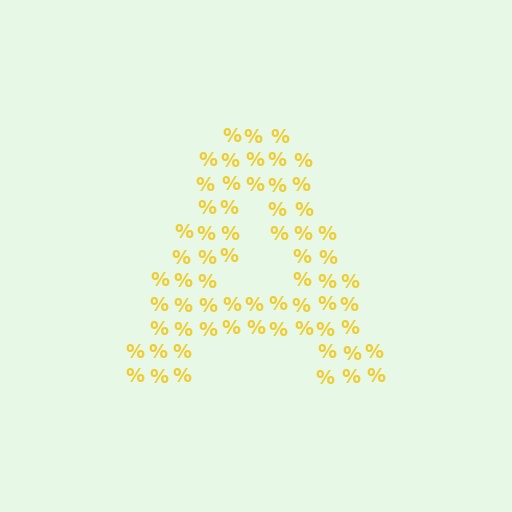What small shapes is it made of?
It is made of small percent signs.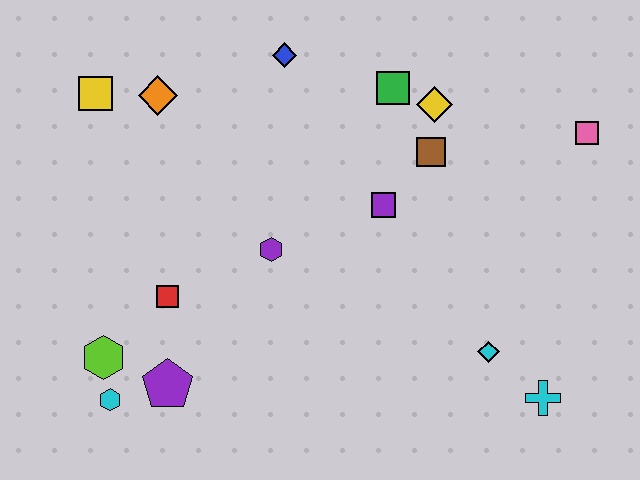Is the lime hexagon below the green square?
Yes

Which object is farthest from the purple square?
The cyan hexagon is farthest from the purple square.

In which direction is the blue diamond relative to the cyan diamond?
The blue diamond is above the cyan diamond.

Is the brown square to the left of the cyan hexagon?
No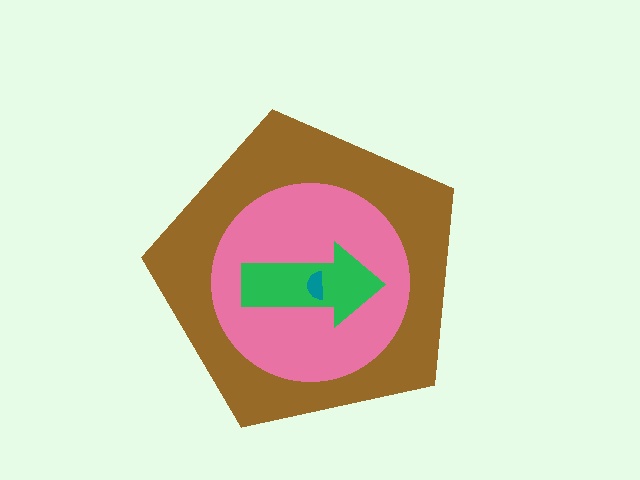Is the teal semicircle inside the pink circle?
Yes.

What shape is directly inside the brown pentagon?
The pink circle.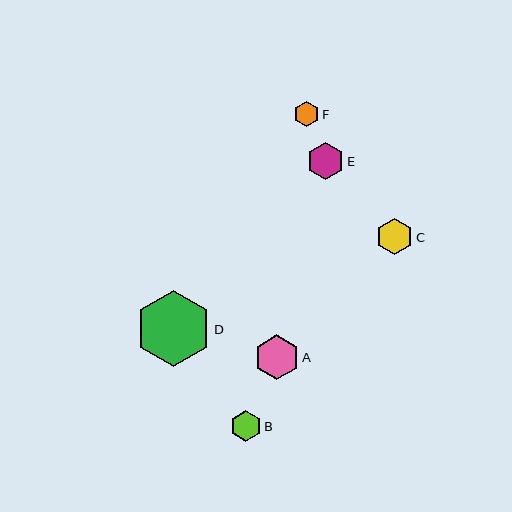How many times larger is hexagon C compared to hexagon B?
Hexagon C is approximately 1.2 times the size of hexagon B.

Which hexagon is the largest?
Hexagon D is the largest with a size of approximately 76 pixels.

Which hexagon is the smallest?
Hexagon F is the smallest with a size of approximately 25 pixels.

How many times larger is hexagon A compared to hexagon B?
Hexagon A is approximately 1.5 times the size of hexagon B.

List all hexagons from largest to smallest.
From largest to smallest: D, A, E, C, B, F.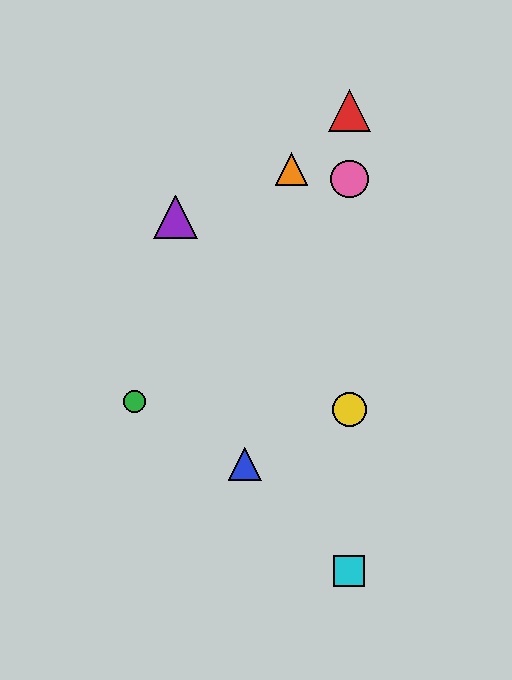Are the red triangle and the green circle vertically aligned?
No, the red triangle is at x≈349 and the green circle is at x≈135.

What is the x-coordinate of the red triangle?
The red triangle is at x≈349.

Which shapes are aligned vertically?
The red triangle, the yellow circle, the cyan square, the pink circle are aligned vertically.